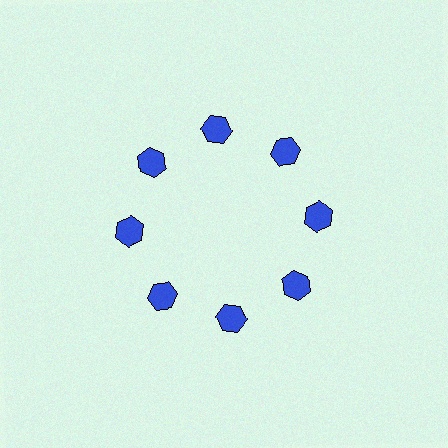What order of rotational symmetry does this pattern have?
This pattern has 8-fold rotational symmetry.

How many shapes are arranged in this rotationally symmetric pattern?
There are 8 shapes, arranged in 8 groups of 1.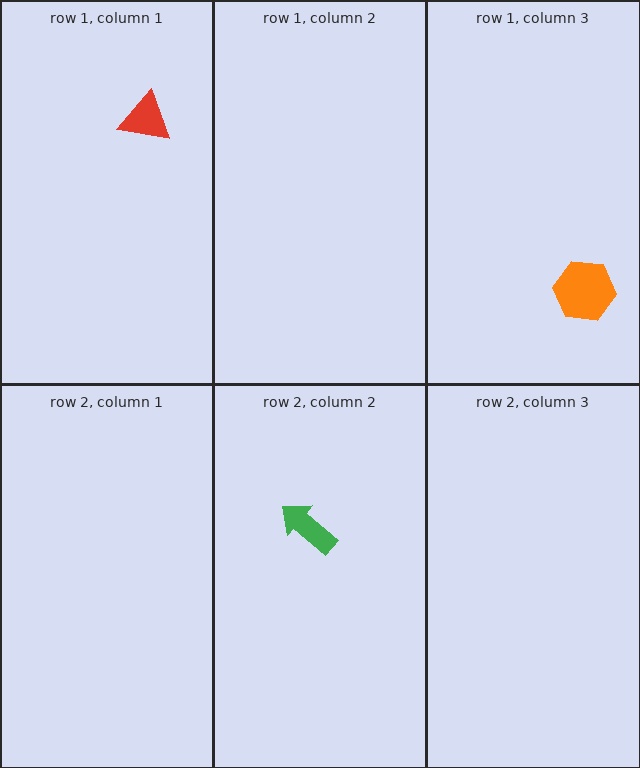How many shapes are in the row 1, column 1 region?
1.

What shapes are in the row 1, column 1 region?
The red triangle.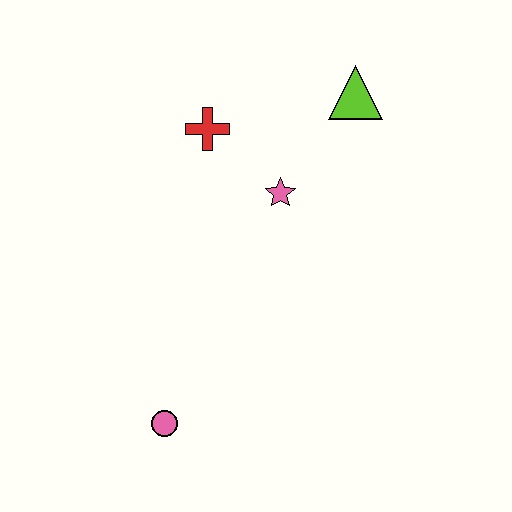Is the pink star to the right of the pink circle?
Yes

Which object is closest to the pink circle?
The pink star is closest to the pink circle.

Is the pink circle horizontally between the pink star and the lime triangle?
No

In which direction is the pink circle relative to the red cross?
The pink circle is below the red cross.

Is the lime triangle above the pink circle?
Yes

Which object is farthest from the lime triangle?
The pink circle is farthest from the lime triangle.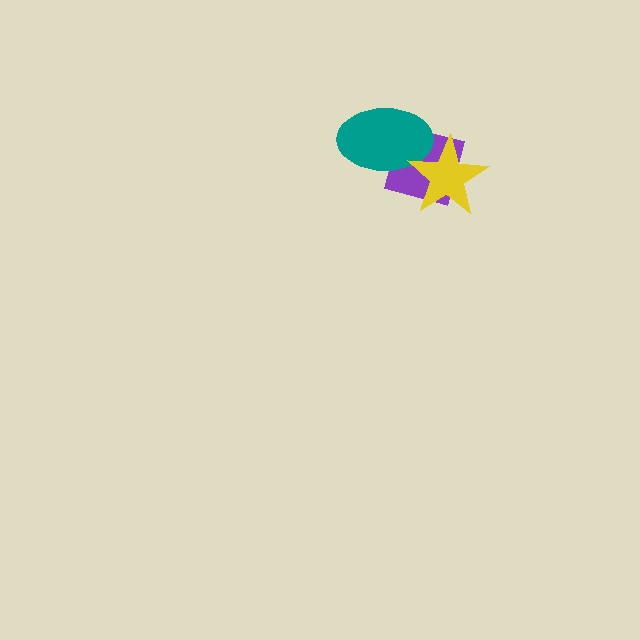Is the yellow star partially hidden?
No, no other shape covers it.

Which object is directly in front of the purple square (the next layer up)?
The teal ellipse is directly in front of the purple square.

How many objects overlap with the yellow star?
2 objects overlap with the yellow star.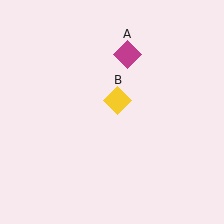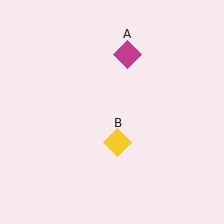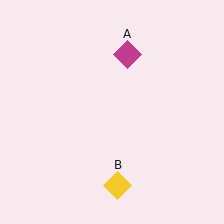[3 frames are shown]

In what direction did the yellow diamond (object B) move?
The yellow diamond (object B) moved down.